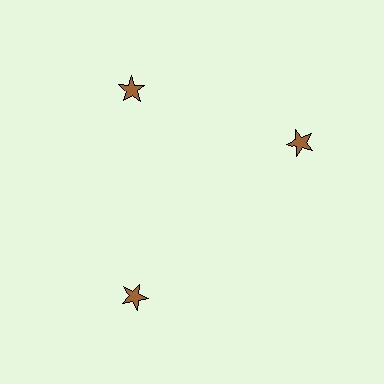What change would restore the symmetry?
The symmetry would be restored by rotating it back into even spacing with its neighbors so that all 3 stars sit at equal angles and equal distance from the center.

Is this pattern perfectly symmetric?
No. The 3 brown stars are arranged in a ring, but one element near the 3 o'clock position is rotated out of alignment along the ring, breaking the 3-fold rotational symmetry.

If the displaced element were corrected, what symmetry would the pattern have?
It would have 3-fold rotational symmetry — the pattern would map onto itself every 120 degrees.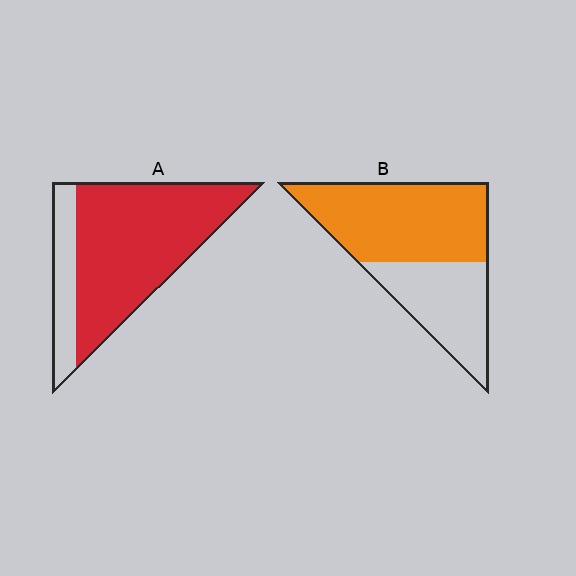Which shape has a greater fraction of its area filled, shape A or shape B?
Shape A.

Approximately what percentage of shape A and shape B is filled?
A is approximately 80% and B is approximately 60%.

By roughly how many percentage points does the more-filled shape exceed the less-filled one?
By roughly 20 percentage points (A over B).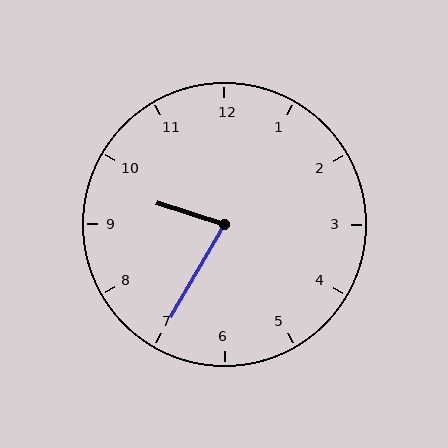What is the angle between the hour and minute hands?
Approximately 78 degrees.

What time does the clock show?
9:35.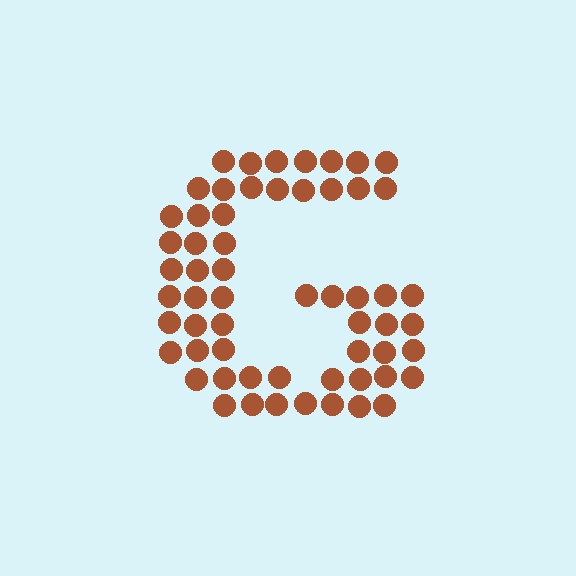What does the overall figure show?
The overall figure shows the letter G.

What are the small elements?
The small elements are circles.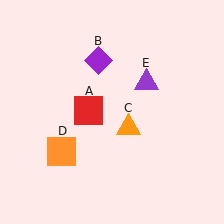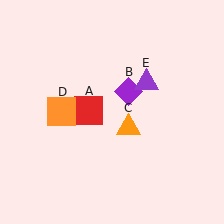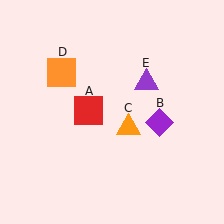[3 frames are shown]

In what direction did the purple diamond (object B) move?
The purple diamond (object B) moved down and to the right.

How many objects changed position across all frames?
2 objects changed position: purple diamond (object B), orange square (object D).